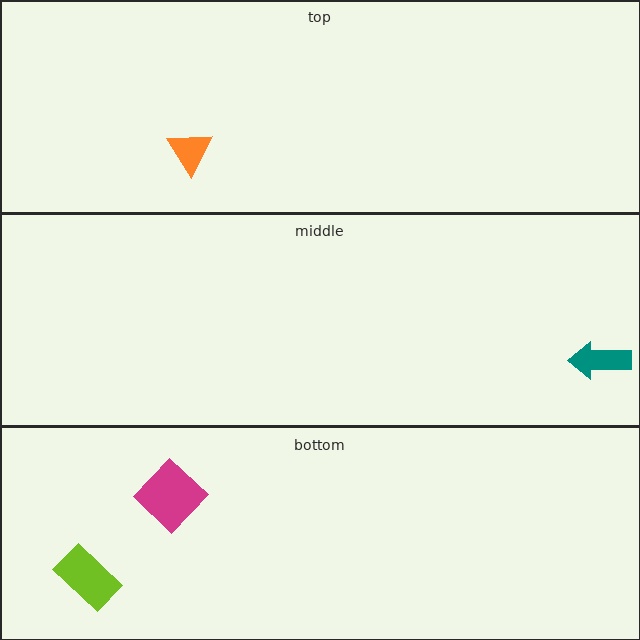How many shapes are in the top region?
1.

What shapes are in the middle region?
The teal arrow.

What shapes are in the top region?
The orange triangle.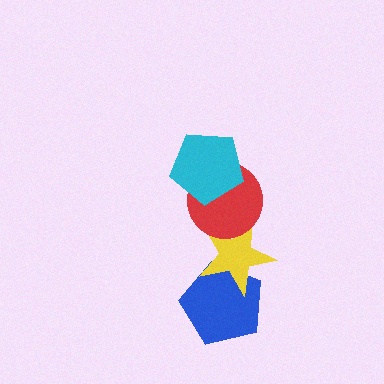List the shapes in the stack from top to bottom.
From top to bottom: the cyan pentagon, the red circle, the yellow star, the blue pentagon.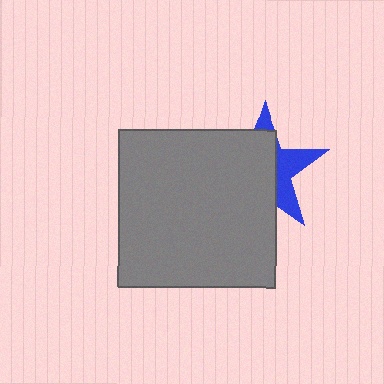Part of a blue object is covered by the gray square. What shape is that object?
It is a star.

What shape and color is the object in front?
The object in front is a gray square.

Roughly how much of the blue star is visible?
A small part of it is visible (roughly 36%).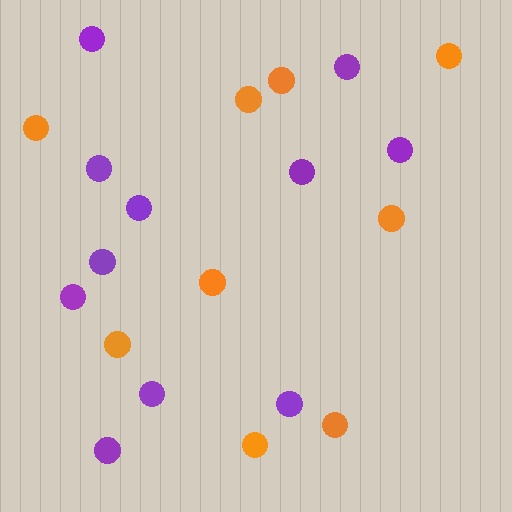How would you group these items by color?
There are 2 groups: one group of purple circles (11) and one group of orange circles (9).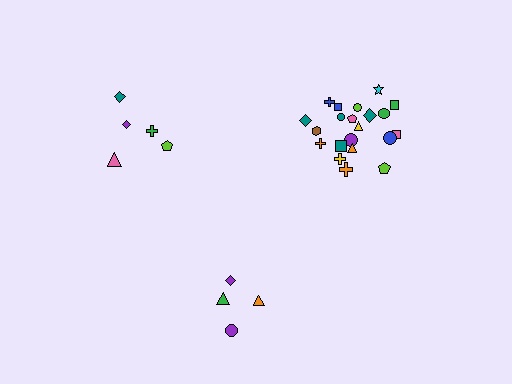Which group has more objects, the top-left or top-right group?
The top-right group.